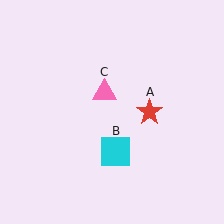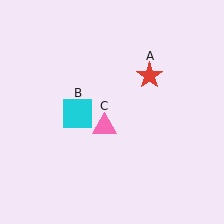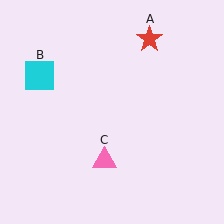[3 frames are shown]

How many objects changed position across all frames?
3 objects changed position: red star (object A), cyan square (object B), pink triangle (object C).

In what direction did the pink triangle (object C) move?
The pink triangle (object C) moved down.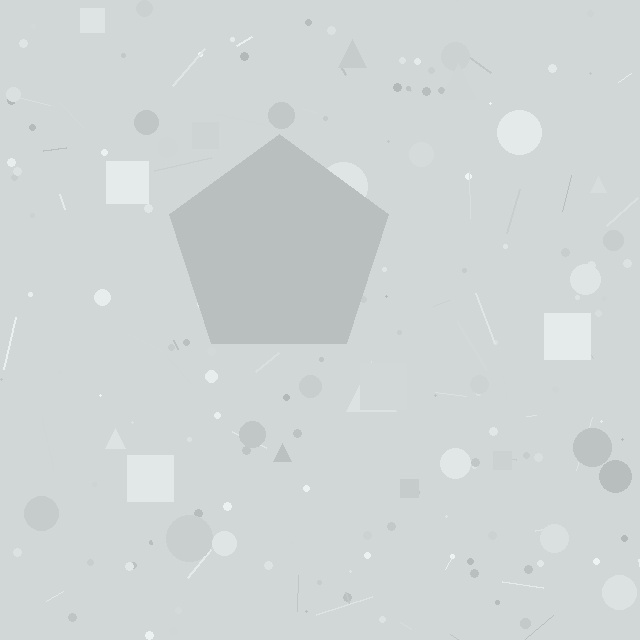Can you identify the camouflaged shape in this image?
The camouflaged shape is a pentagon.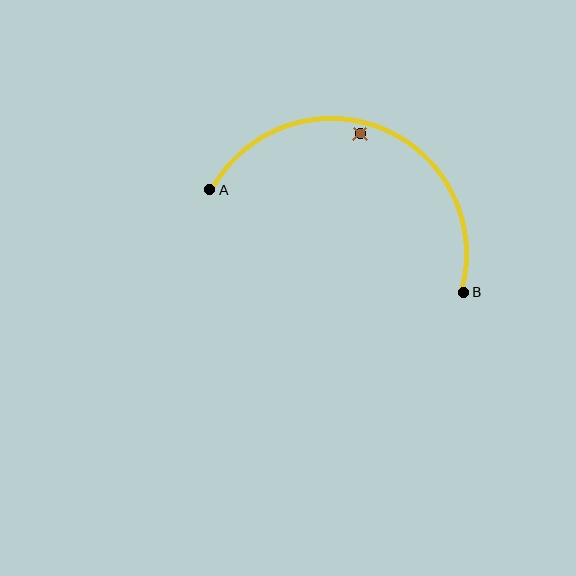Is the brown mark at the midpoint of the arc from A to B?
No — the brown mark does not lie on the arc at all. It sits slightly inside the curve.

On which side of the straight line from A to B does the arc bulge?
The arc bulges above the straight line connecting A and B.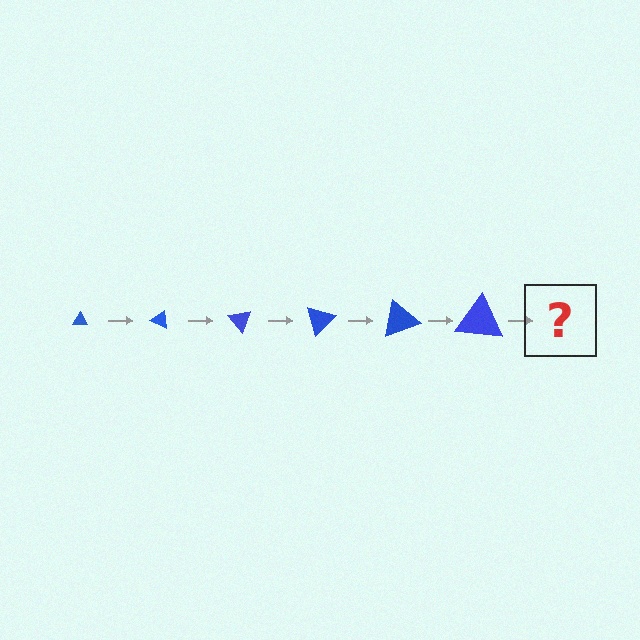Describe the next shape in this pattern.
It should be a triangle, larger than the previous one and rotated 150 degrees from the start.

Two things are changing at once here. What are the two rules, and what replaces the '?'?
The two rules are that the triangle grows larger each step and it rotates 25 degrees each step. The '?' should be a triangle, larger than the previous one and rotated 150 degrees from the start.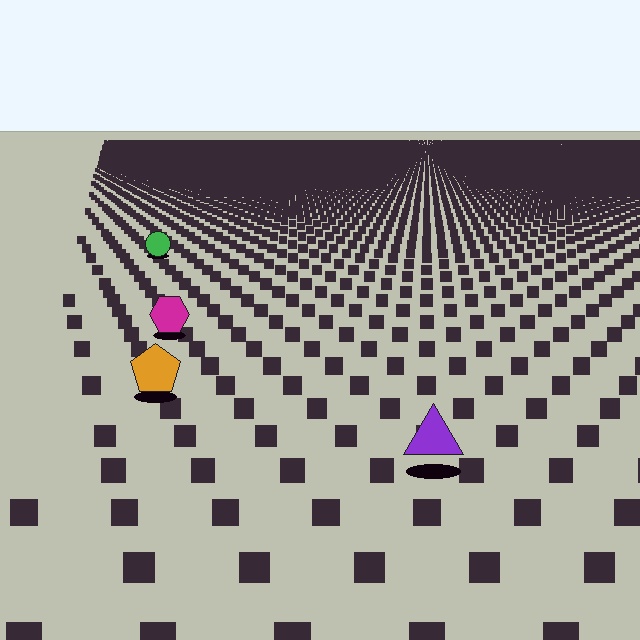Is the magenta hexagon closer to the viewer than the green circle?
Yes. The magenta hexagon is closer — you can tell from the texture gradient: the ground texture is coarser near it.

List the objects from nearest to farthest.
From nearest to farthest: the purple triangle, the orange pentagon, the magenta hexagon, the green circle.